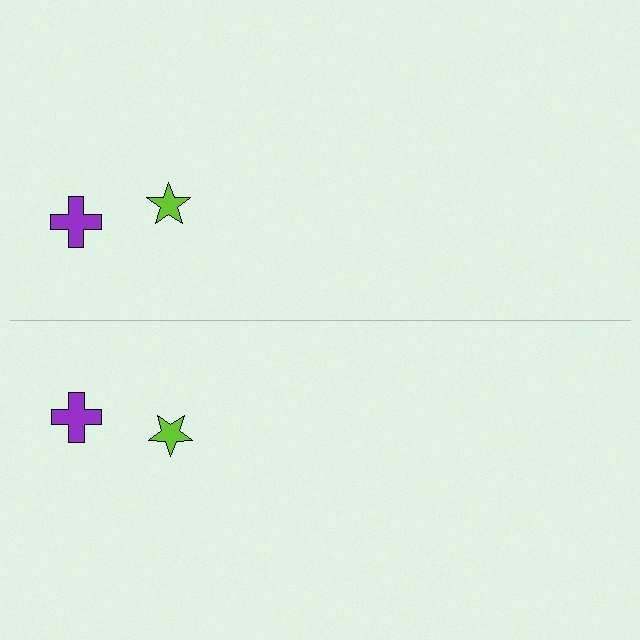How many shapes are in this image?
There are 4 shapes in this image.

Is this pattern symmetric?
Yes, this pattern has bilateral (reflection) symmetry.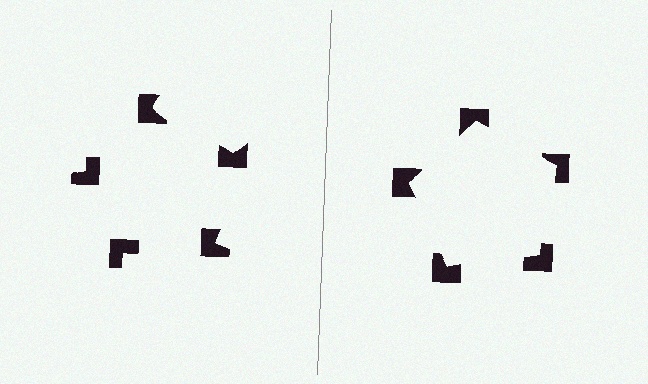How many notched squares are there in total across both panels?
10 — 5 on each side.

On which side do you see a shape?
An illusory pentagon appears on the right side. On the left side the wedge cuts are rotated, so no coherent shape forms.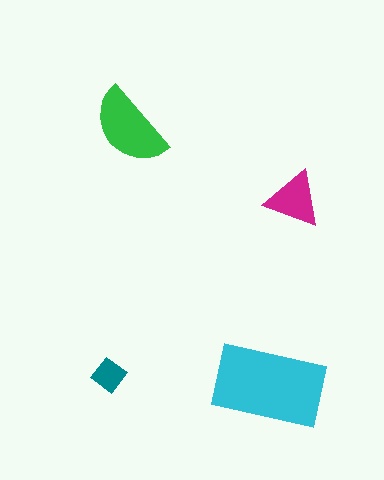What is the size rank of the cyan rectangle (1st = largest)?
1st.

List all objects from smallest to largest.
The teal diamond, the magenta triangle, the green semicircle, the cyan rectangle.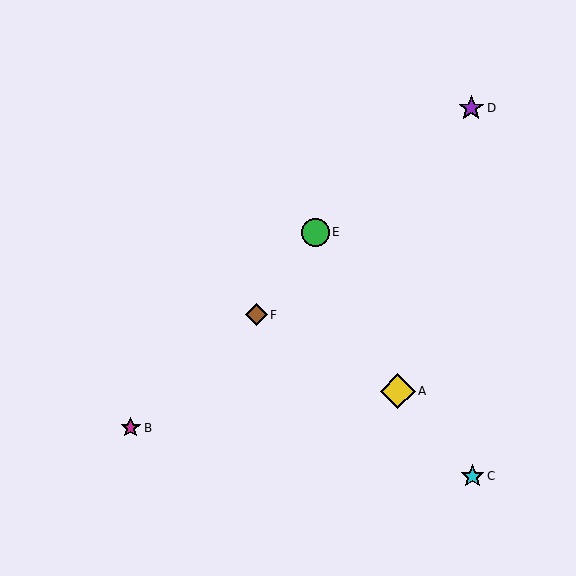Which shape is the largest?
The yellow diamond (labeled A) is the largest.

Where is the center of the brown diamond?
The center of the brown diamond is at (256, 315).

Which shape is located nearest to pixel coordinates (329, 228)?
The green circle (labeled E) at (315, 232) is nearest to that location.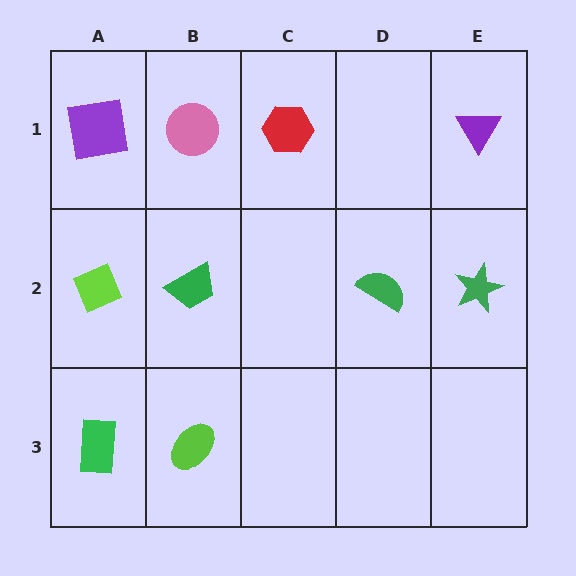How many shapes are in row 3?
2 shapes.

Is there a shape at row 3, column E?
No, that cell is empty.